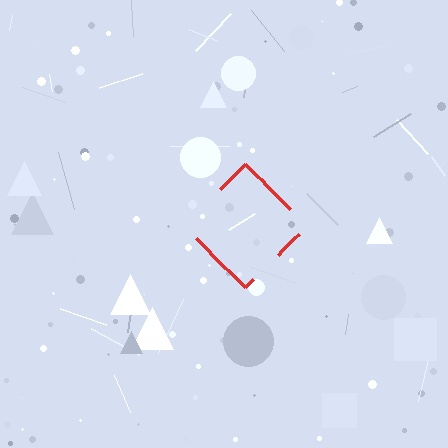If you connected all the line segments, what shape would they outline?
They would outline a diamond.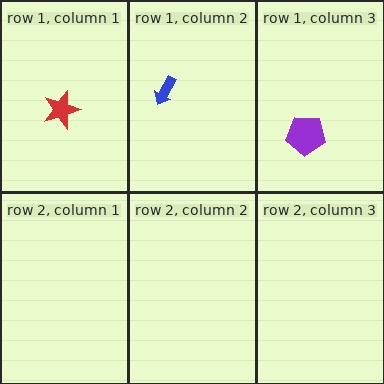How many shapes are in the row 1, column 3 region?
1.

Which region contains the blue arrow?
The row 1, column 2 region.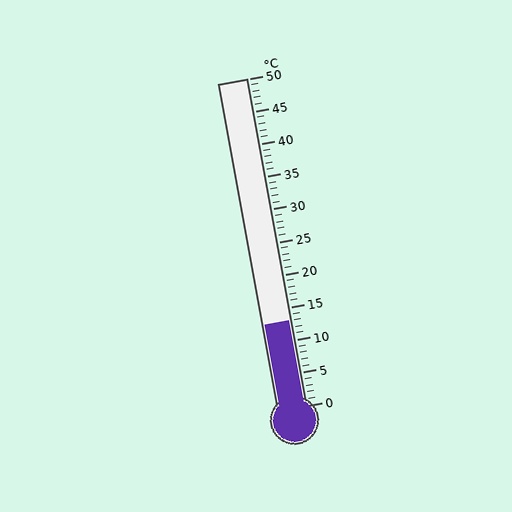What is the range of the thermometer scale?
The thermometer scale ranges from 0°C to 50°C.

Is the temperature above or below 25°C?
The temperature is below 25°C.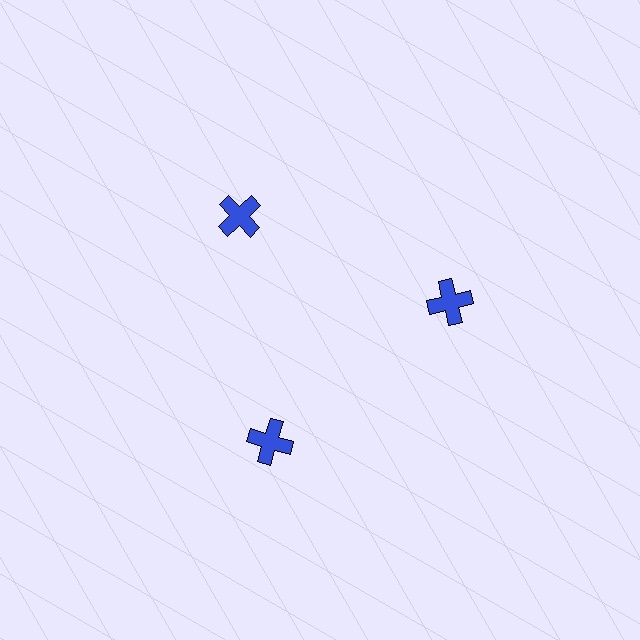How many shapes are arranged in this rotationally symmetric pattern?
There are 3 shapes, arranged in 3 groups of 1.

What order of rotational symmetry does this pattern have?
This pattern has 3-fold rotational symmetry.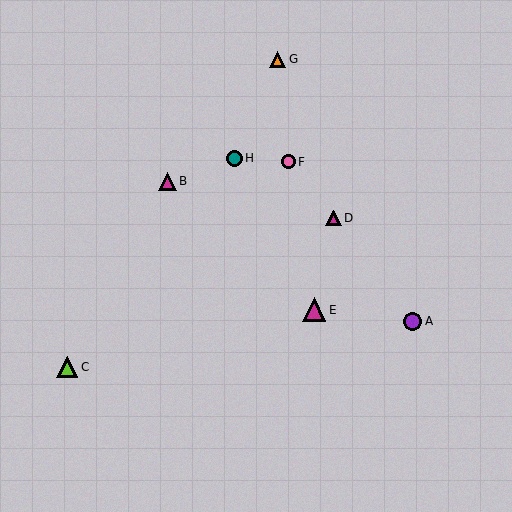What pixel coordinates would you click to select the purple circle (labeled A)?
Click at (413, 321) to select the purple circle A.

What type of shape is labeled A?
Shape A is a purple circle.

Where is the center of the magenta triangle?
The center of the magenta triangle is at (333, 218).